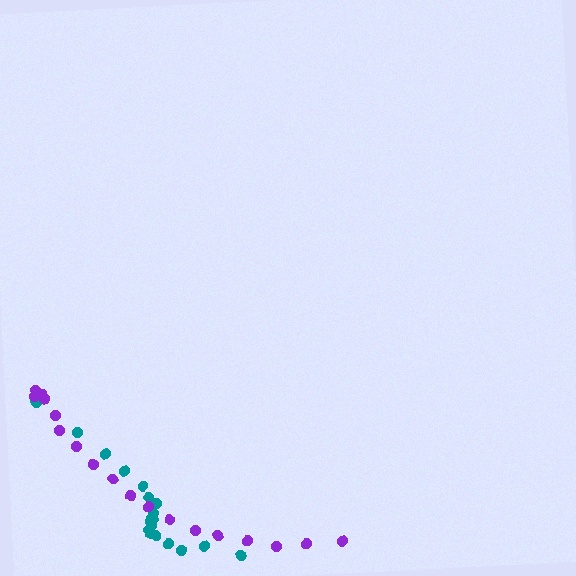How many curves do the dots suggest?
There are 2 distinct paths.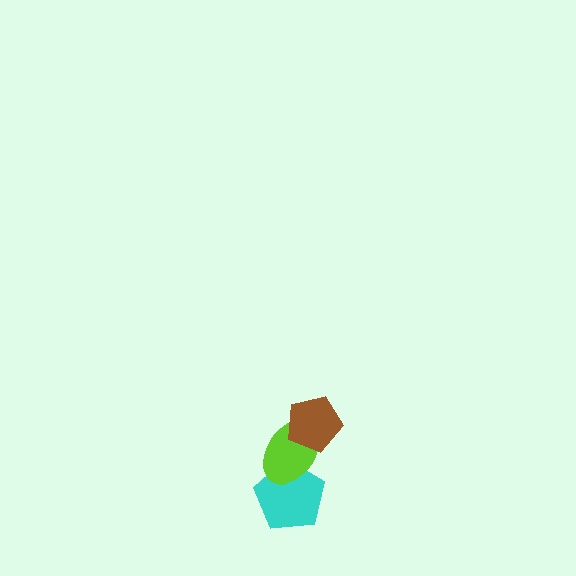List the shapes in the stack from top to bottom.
From top to bottom: the brown pentagon, the lime ellipse, the cyan pentagon.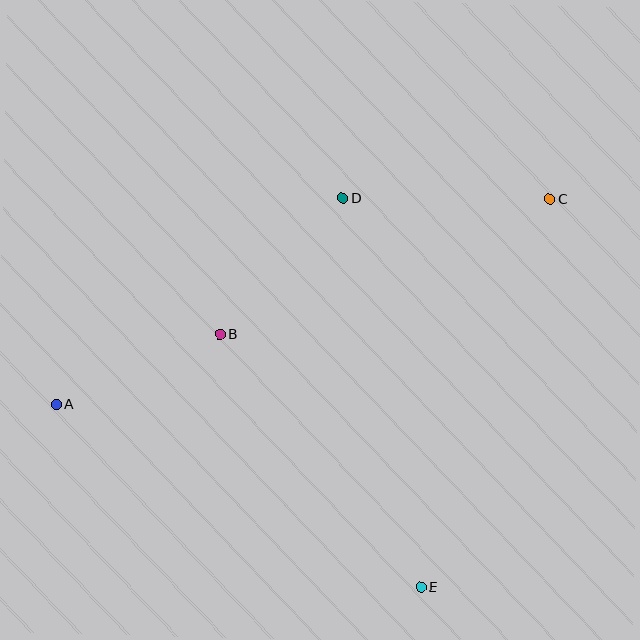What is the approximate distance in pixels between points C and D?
The distance between C and D is approximately 207 pixels.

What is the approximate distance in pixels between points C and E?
The distance between C and E is approximately 409 pixels.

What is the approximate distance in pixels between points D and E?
The distance between D and E is approximately 397 pixels.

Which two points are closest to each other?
Points A and B are closest to each other.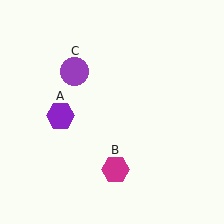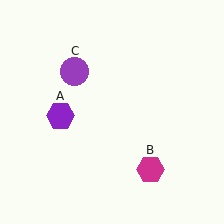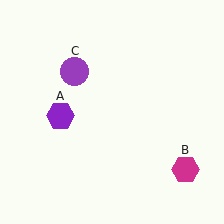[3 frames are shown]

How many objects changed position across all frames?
1 object changed position: magenta hexagon (object B).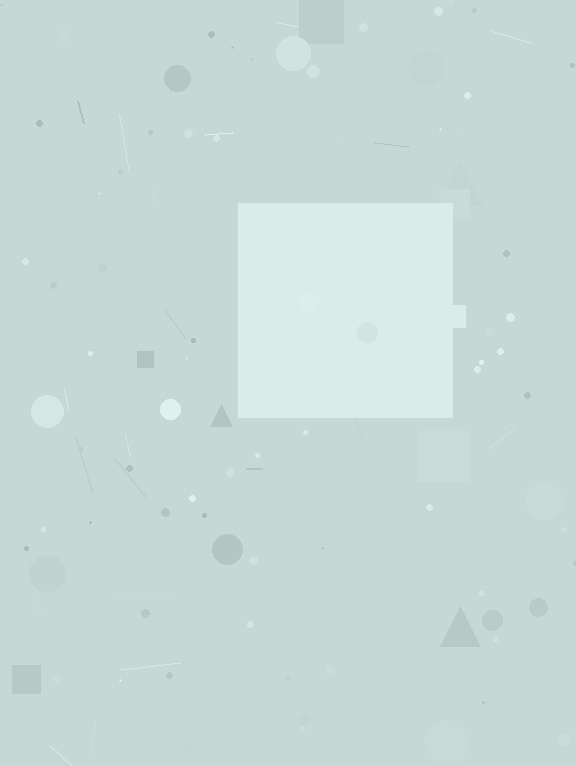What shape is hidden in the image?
A square is hidden in the image.